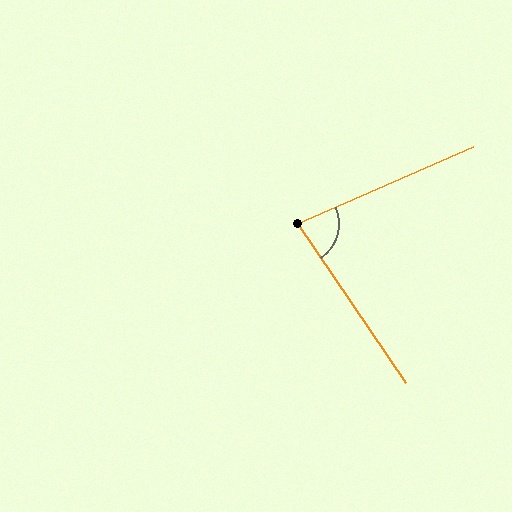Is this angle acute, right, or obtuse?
It is acute.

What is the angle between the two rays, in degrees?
Approximately 79 degrees.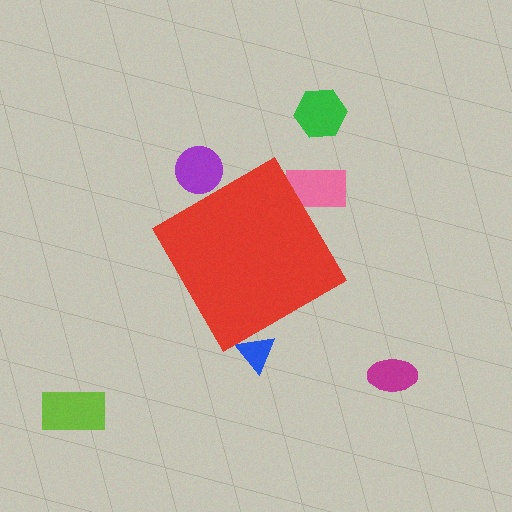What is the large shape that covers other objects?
A red diamond.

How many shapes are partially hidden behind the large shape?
3 shapes are partially hidden.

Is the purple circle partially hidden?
Yes, the purple circle is partially hidden behind the red diamond.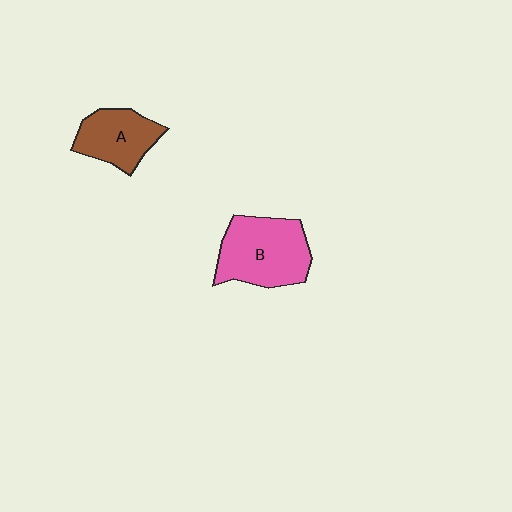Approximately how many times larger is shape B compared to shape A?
Approximately 1.5 times.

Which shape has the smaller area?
Shape A (brown).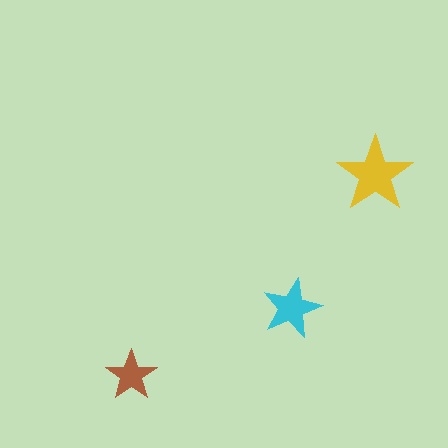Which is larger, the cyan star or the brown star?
The cyan one.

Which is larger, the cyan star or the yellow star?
The yellow one.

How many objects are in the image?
There are 3 objects in the image.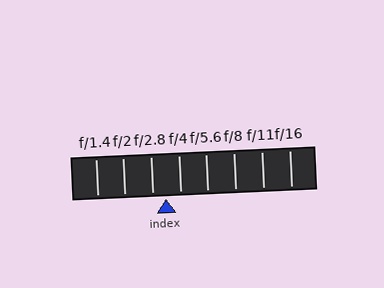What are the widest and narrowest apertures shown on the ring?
The widest aperture shown is f/1.4 and the narrowest is f/16.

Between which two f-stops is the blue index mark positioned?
The index mark is between f/2.8 and f/4.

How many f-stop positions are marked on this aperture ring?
There are 8 f-stop positions marked.